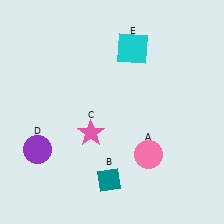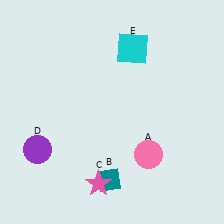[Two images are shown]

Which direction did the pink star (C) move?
The pink star (C) moved down.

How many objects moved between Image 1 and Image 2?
1 object moved between the two images.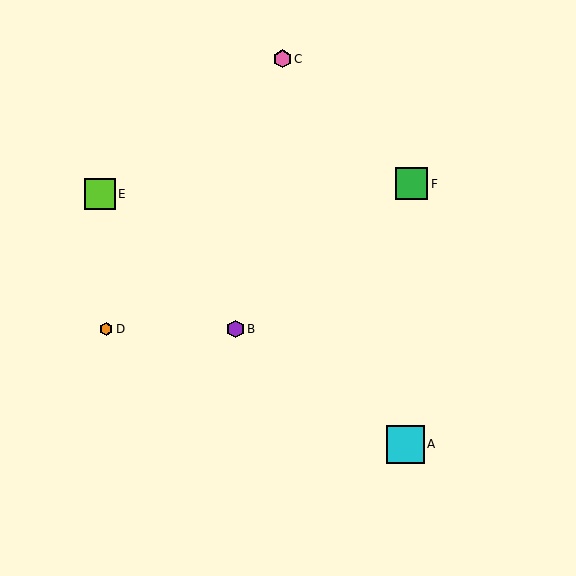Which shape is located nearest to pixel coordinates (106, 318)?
The orange hexagon (labeled D) at (106, 329) is nearest to that location.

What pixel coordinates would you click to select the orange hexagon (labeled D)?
Click at (106, 329) to select the orange hexagon D.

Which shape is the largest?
The cyan square (labeled A) is the largest.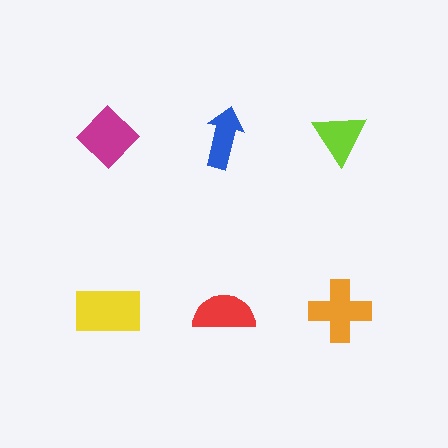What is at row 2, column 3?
An orange cross.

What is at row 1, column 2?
A blue arrow.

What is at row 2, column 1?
A yellow rectangle.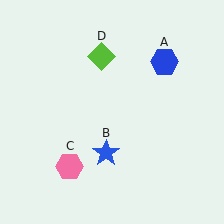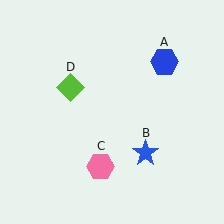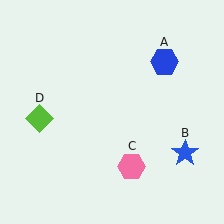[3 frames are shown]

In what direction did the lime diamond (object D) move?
The lime diamond (object D) moved down and to the left.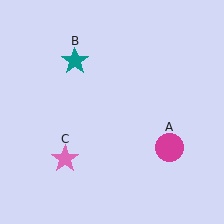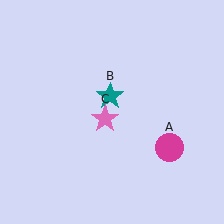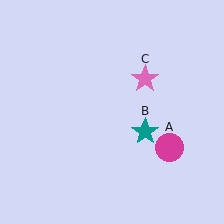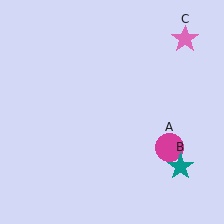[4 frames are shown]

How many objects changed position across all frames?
2 objects changed position: teal star (object B), pink star (object C).